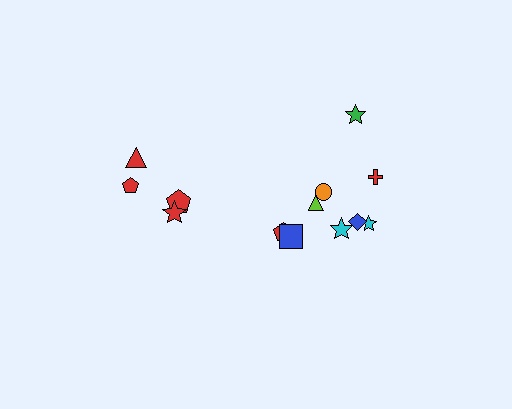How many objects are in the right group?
There are 8 objects.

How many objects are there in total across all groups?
There are 13 objects.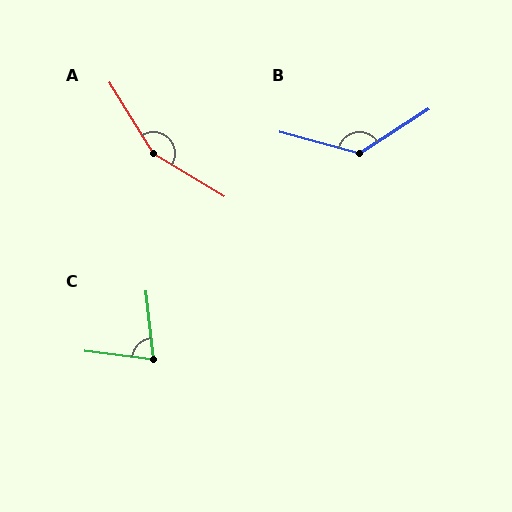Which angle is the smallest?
C, at approximately 76 degrees.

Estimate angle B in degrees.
Approximately 132 degrees.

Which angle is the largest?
A, at approximately 153 degrees.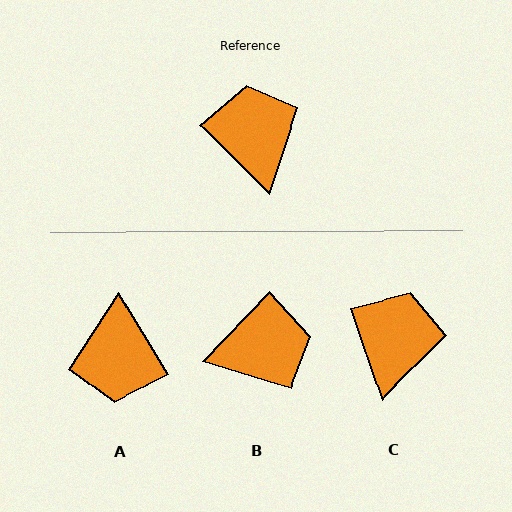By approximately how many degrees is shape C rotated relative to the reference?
Approximately 27 degrees clockwise.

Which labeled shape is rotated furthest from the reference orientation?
A, about 166 degrees away.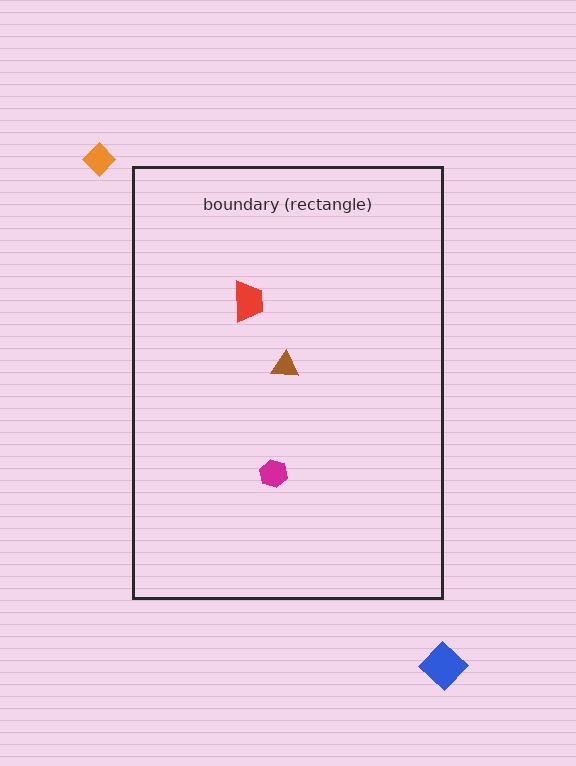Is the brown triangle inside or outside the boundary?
Inside.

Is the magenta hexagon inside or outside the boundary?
Inside.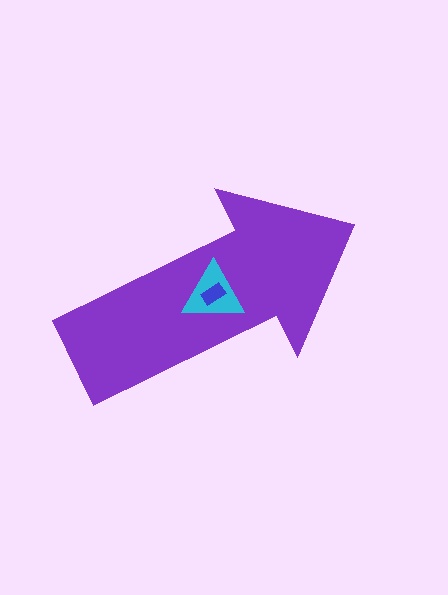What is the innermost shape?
The blue rectangle.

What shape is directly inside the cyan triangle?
The blue rectangle.